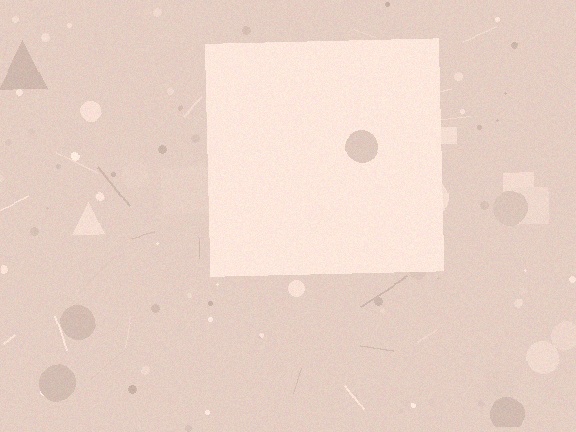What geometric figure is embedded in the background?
A square is embedded in the background.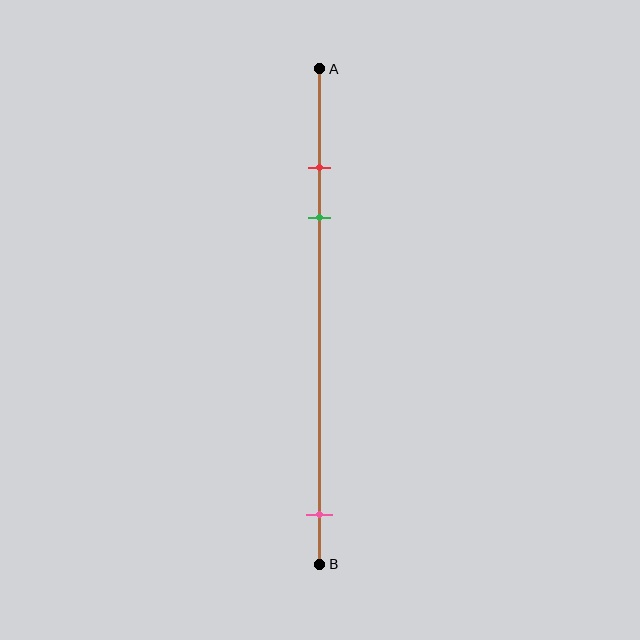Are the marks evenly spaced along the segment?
No, the marks are not evenly spaced.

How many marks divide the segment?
There are 3 marks dividing the segment.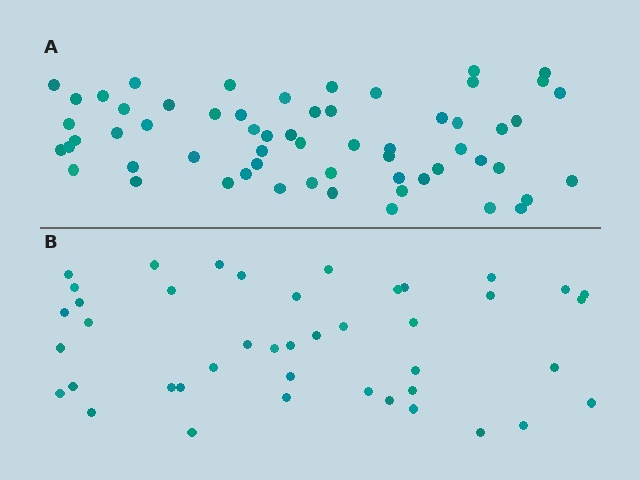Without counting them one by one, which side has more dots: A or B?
Region A (the top region) has more dots.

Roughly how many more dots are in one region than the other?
Region A has approximately 15 more dots than region B.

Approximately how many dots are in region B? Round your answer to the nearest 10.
About 40 dots. (The exact count is 43, which rounds to 40.)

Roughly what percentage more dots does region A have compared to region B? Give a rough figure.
About 40% more.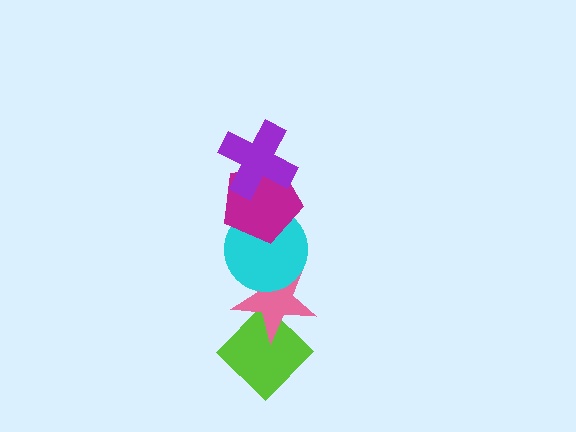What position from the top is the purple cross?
The purple cross is 1st from the top.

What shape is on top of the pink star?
The cyan circle is on top of the pink star.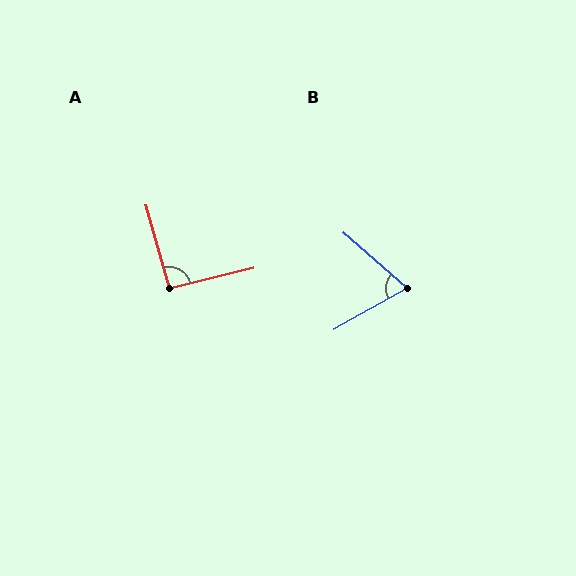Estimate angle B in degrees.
Approximately 71 degrees.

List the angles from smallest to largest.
B (71°), A (92°).